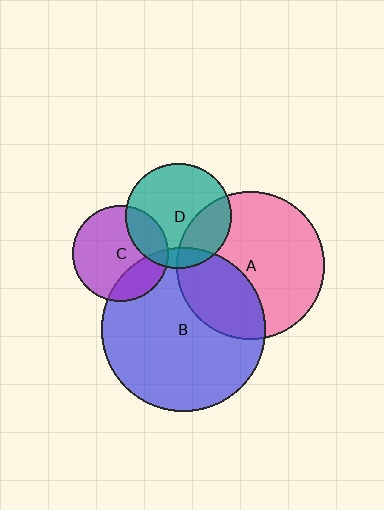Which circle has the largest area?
Circle B (blue).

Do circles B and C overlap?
Yes.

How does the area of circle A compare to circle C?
Approximately 2.4 times.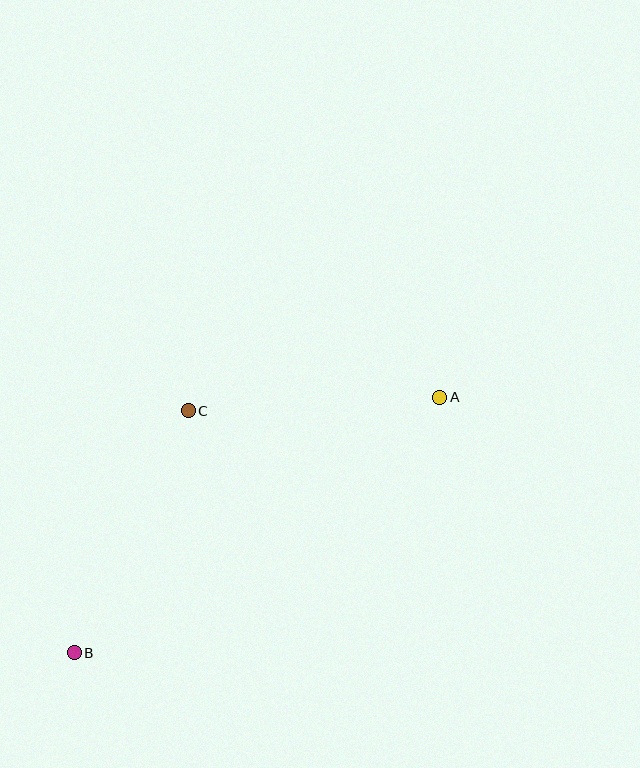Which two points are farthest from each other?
Points A and B are farthest from each other.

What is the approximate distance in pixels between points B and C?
The distance between B and C is approximately 267 pixels.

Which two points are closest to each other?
Points A and C are closest to each other.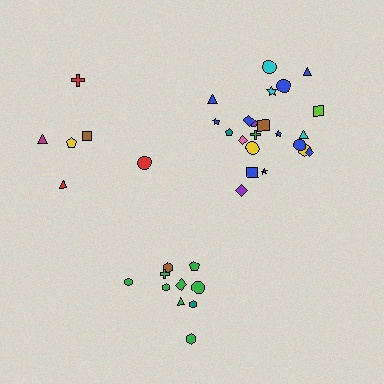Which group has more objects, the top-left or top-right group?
The top-right group.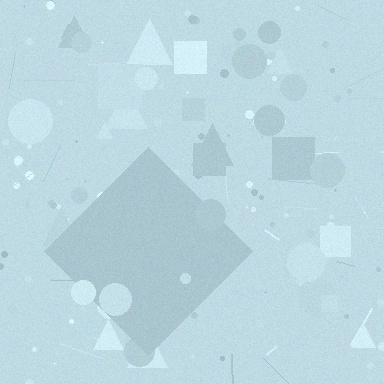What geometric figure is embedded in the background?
A diamond is embedded in the background.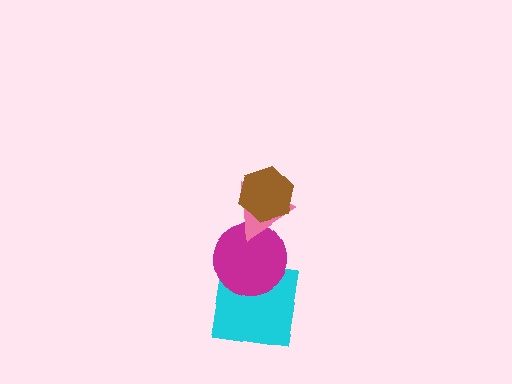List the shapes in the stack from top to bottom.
From top to bottom: the brown hexagon, the pink triangle, the magenta circle, the cyan square.